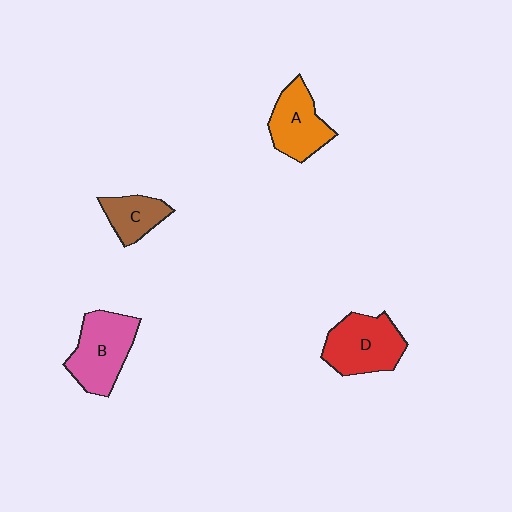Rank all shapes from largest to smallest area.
From largest to smallest: B (pink), D (red), A (orange), C (brown).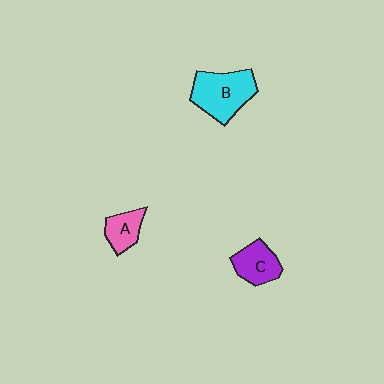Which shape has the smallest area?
Shape A (pink).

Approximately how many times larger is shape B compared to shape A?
Approximately 2.0 times.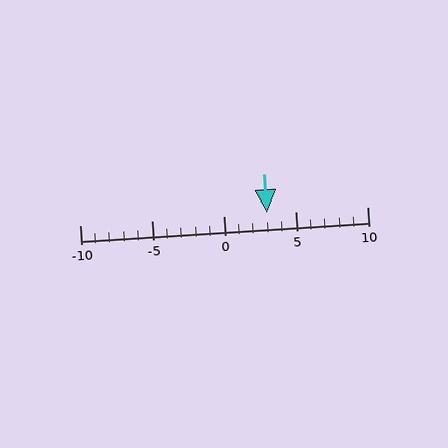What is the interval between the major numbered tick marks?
The major tick marks are spaced 5 units apart.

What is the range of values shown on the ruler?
The ruler shows values from -10 to 10.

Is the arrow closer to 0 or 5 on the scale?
The arrow is closer to 5.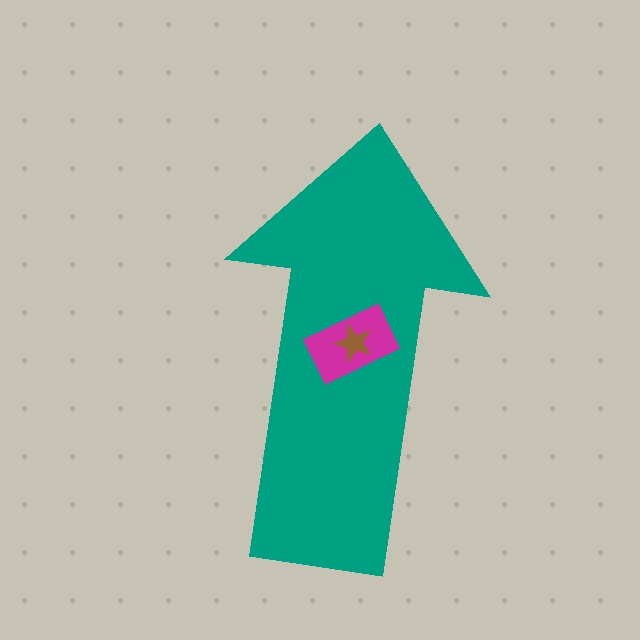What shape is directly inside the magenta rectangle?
The brown star.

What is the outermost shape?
The teal arrow.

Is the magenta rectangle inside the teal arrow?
Yes.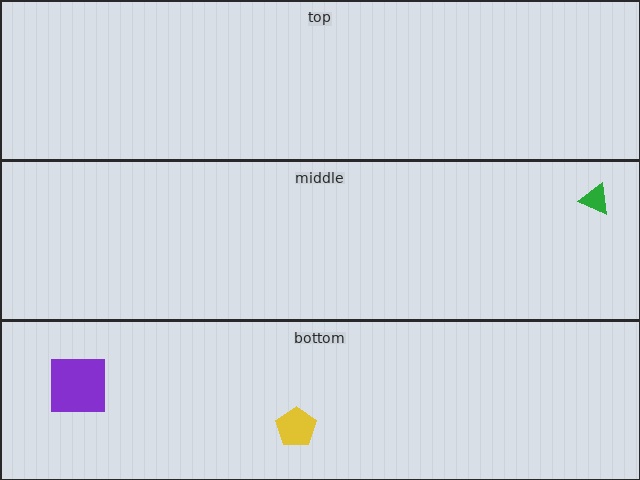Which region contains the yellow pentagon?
The bottom region.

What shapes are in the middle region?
The green triangle.